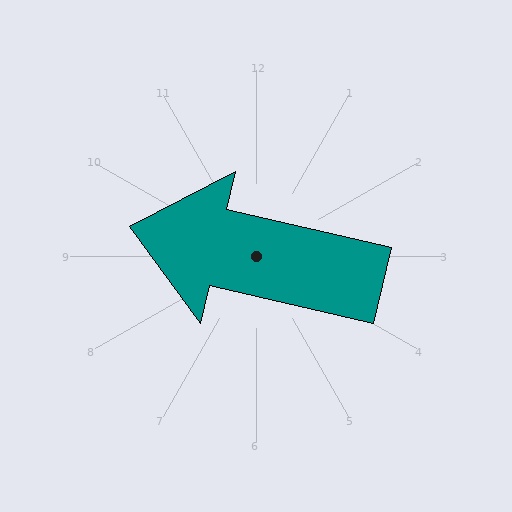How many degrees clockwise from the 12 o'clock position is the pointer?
Approximately 283 degrees.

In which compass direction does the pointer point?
West.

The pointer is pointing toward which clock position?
Roughly 9 o'clock.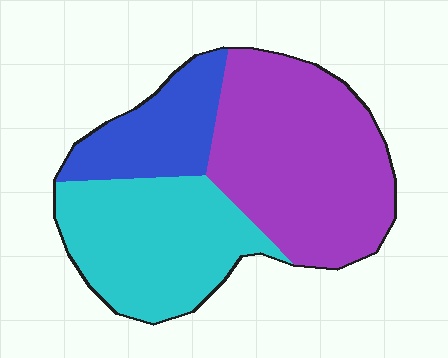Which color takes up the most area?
Purple, at roughly 45%.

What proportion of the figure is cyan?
Cyan covers roughly 35% of the figure.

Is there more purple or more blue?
Purple.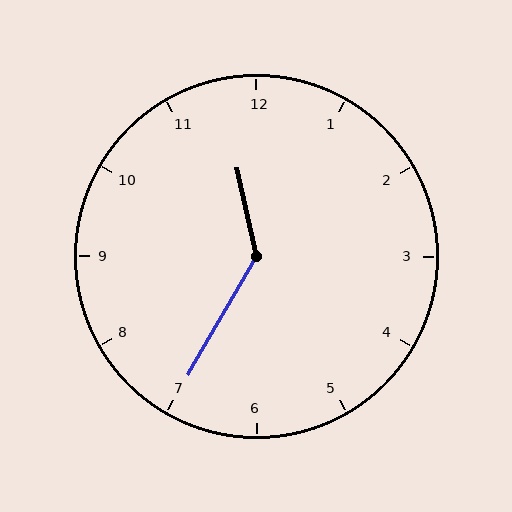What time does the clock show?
11:35.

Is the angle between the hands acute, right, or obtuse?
It is obtuse.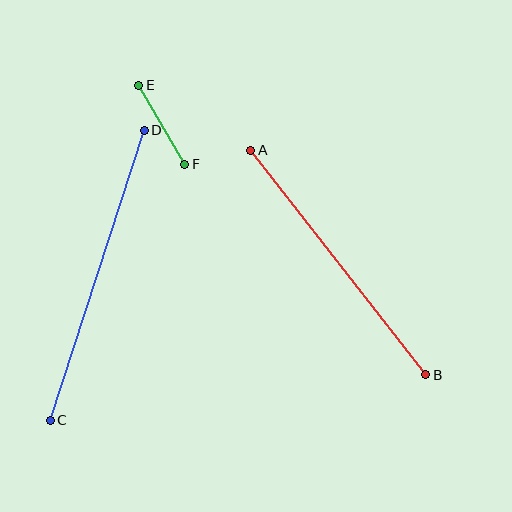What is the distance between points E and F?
The distance is approximately 92 pixels.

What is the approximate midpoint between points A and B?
The midpoint is at approximately (338, 262) pixels.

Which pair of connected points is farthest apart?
Points C and D are farthest apart.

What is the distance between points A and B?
The distance is approximately 284 pixels.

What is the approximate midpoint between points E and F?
The midpoint is at approximately (162, 125) pixels.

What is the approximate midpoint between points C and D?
The midpoint is at approximately (97, 275) pixels.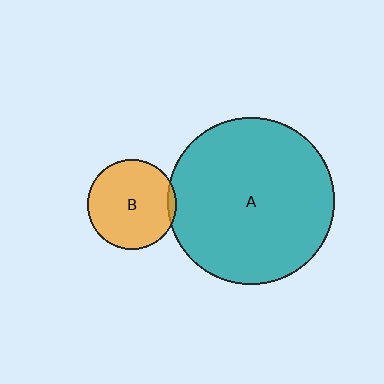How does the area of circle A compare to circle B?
Approximately 3.5 times.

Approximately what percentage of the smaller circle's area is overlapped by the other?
Approximately 5%.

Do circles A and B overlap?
Yes.